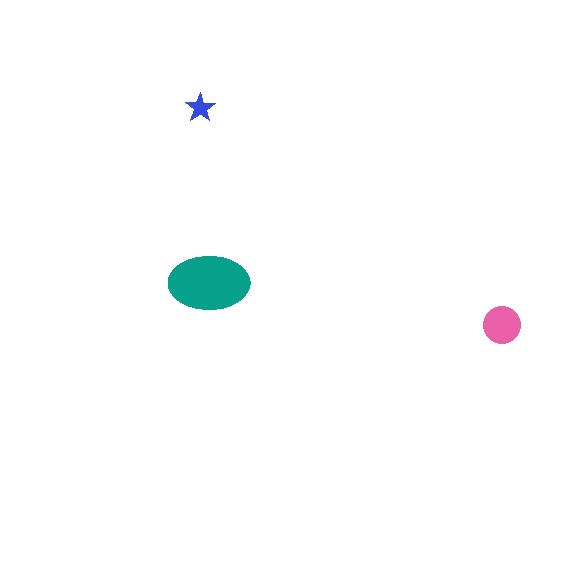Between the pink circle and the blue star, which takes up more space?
The pink circle.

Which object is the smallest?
The blue star.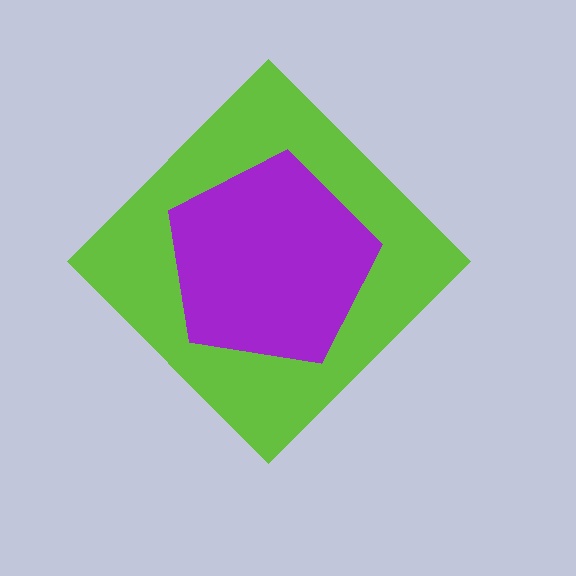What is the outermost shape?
The lime diamond.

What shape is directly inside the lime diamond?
The purple pentagon.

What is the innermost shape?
The purple pentagon.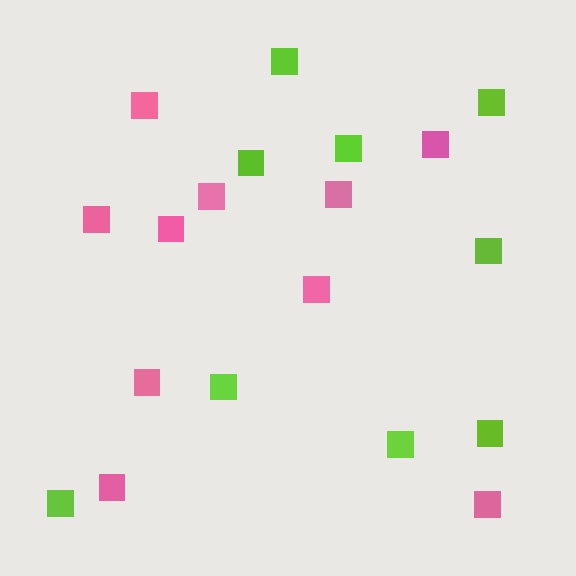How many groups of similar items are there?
There are 2 groups: one group of lime squares (9) and one group of pink squares (10).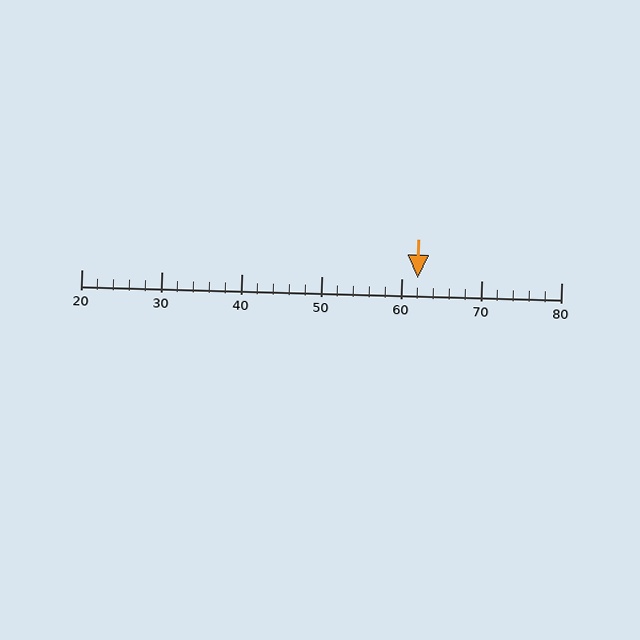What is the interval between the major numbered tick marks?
The major tick marks are spaced 10 units apart.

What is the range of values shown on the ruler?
The ruler shows values from 20 to 80.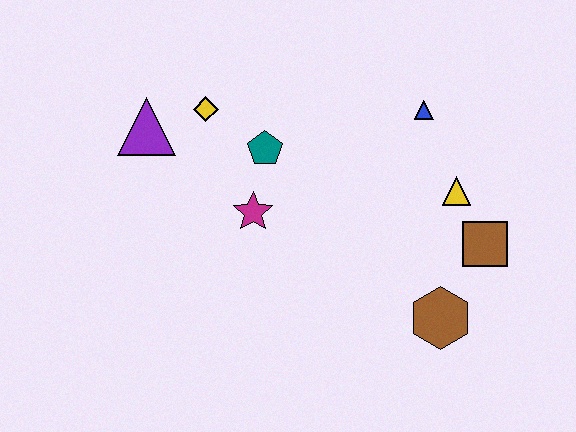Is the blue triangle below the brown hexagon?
No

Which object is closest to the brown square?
The yellow triangle is closest to the brown square.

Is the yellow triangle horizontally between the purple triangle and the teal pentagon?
No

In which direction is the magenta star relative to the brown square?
The magenta star is to the left of the brown square.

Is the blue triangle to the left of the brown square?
Yes